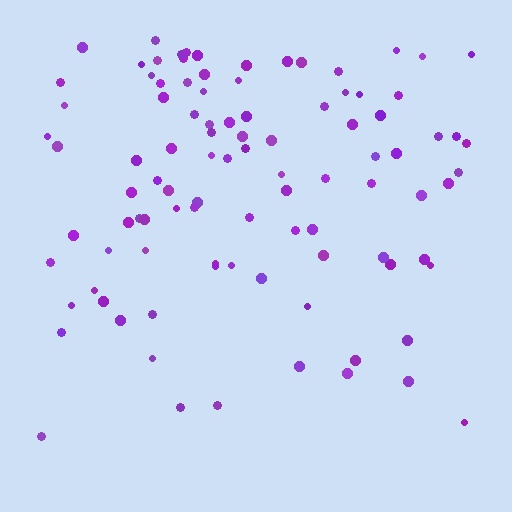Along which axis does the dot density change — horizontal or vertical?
Vertical.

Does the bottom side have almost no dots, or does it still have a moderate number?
Still a moderate number, just noticeably fewer than the top.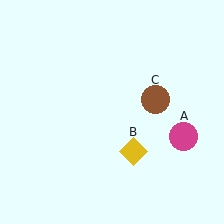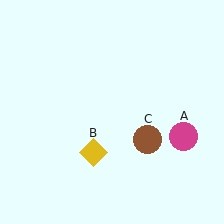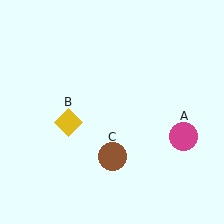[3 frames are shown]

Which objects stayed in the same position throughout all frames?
Magenta circle (object A) remained stationary.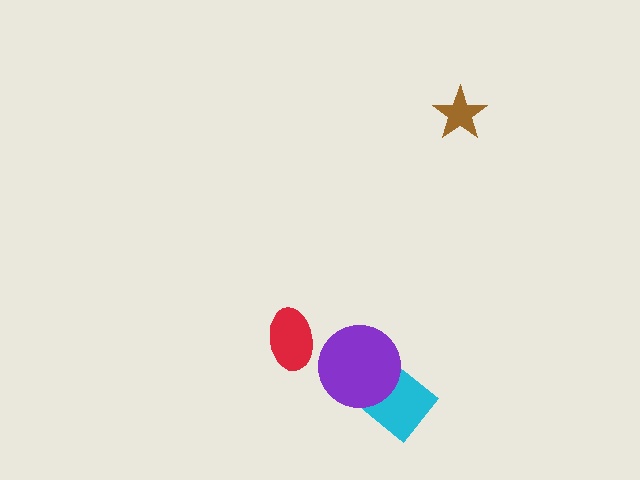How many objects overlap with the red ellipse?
0 objects overlap with the red ellipse.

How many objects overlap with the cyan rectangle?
1 object overlaps with the cyan rectangle.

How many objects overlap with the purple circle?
1 object overlaps with the purple circle.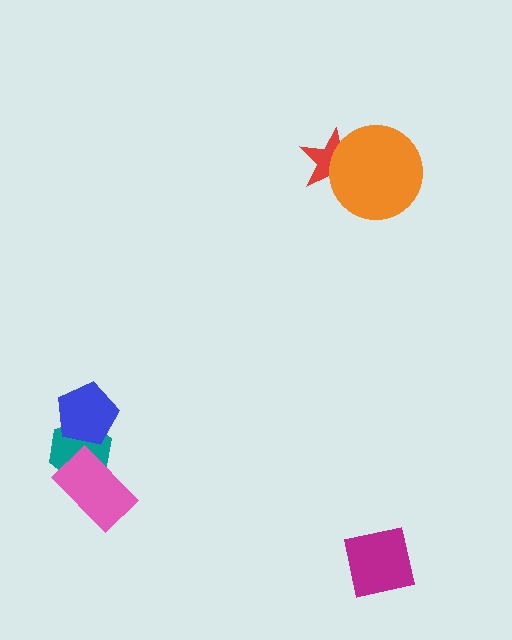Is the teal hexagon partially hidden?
Yes, it is partially covered by another shape.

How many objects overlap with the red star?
1 object overlaps with the red star.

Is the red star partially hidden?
Yes, it is partially covered by another shape.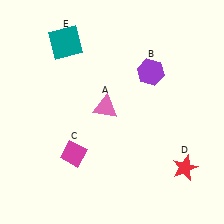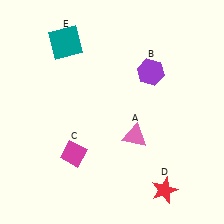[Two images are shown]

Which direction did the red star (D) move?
The red star (D) moved down.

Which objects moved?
The objects that moved are: the pink triangle (A), the red star (D).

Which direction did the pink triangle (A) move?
The pink triangle (A) moved right.